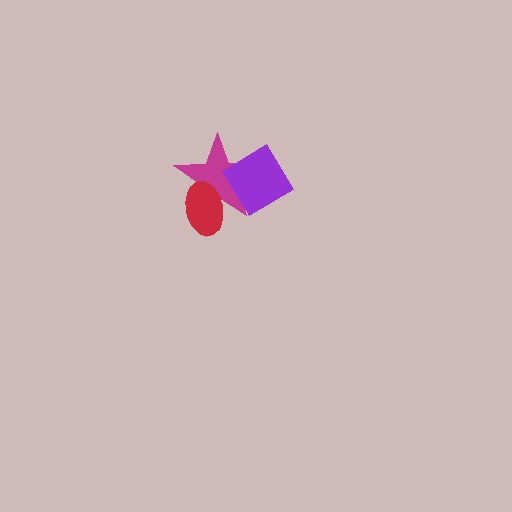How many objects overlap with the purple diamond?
1 object overlaps with the purple diamond.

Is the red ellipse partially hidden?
No, no other shape covers it.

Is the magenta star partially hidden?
Yes, it is partially covered by another shape.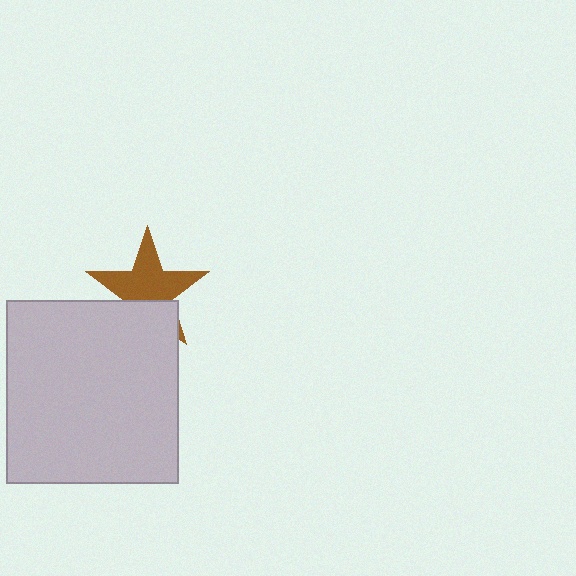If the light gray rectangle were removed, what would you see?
You would see the complete brown star.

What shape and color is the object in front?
The object in front is a light gray rectangle.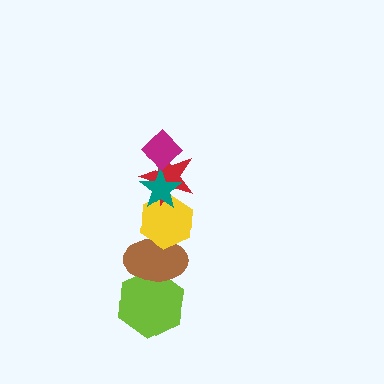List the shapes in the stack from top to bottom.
From top to bottom: the magenta diamond, the teal star, the red star, the yellow hexagon, the brown ellipse, the lime hexagon.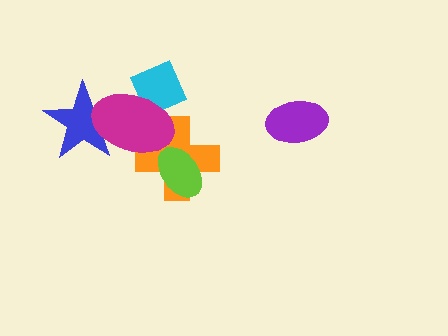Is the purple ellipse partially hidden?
No, no other shape covers it.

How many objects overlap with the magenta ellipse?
3 objects overlap with the magenta ellipse.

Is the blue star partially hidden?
Yes, it is partially covered by another shape.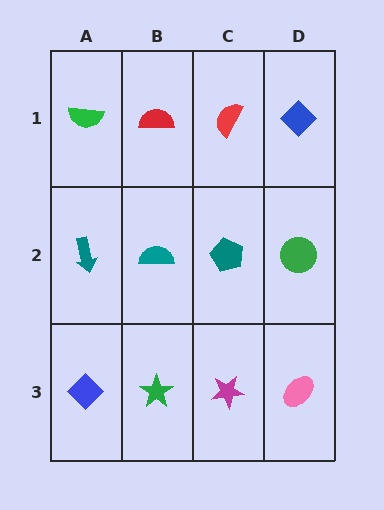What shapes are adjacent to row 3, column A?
A teal arrow (row 2, column A), a green star (row 3, column B).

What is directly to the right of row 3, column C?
A pink ellipse.